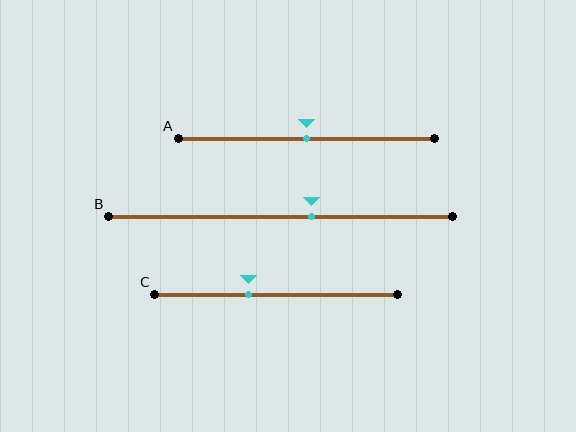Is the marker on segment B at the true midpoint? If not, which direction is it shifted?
No, the marker on segment B is shifted to the right by about 9% of the segment length.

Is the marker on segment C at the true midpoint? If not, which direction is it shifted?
No, the marker on segment C is shifted to the left by about 11% of the segment length.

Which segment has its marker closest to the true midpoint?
Segment A has its marker closest to the true midpoint.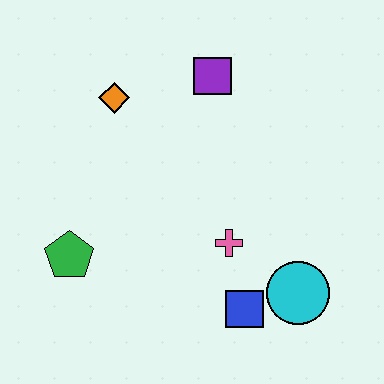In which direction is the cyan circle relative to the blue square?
The cyan circle is to the right of the blue square.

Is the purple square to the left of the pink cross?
Yes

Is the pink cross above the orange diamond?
No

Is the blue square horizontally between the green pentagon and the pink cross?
No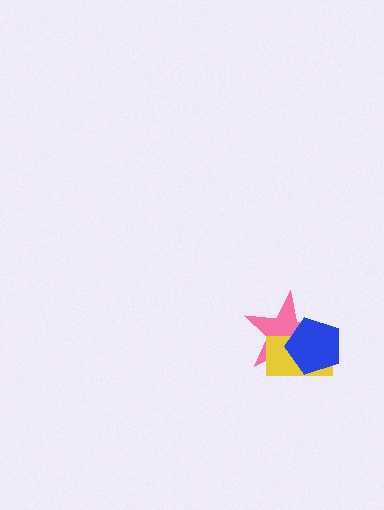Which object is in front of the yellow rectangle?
The blue pentagon is in front of the yellow rectangle.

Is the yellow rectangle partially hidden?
Yes, it is partially covered by another shape.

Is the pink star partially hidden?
Yes, it is partially covered by another shape.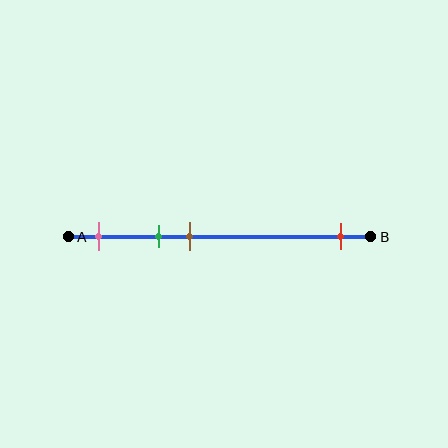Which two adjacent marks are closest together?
The green and brown marks are the closest adjacent pair.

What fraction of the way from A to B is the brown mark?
The brown mark is approximately 40% (0.4) of the way from A to B.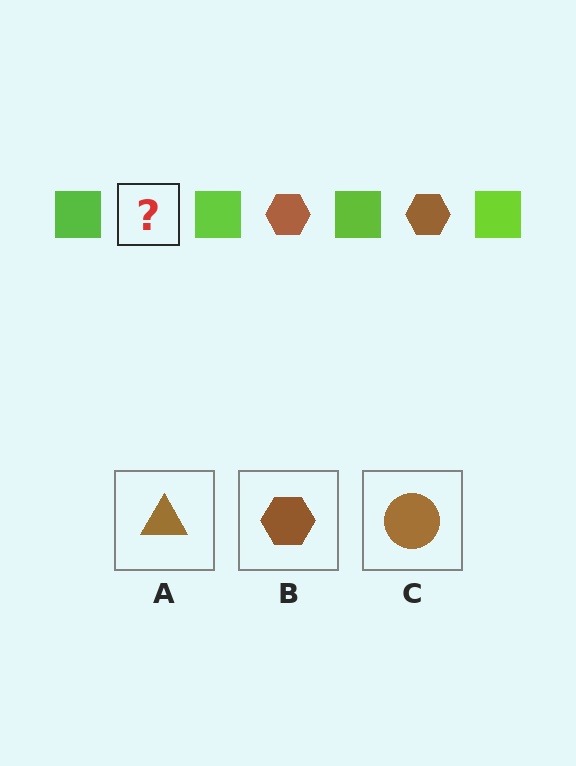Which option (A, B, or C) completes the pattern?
B.